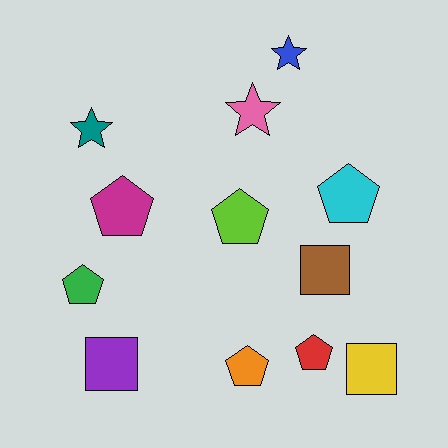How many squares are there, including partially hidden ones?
There are 3 squares.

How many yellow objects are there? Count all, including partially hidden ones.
There is 1 yellow object.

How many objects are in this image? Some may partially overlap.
There are 12 objects.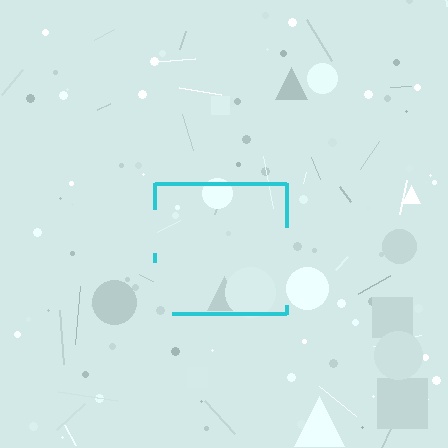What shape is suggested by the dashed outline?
The dashed outline suggests a square.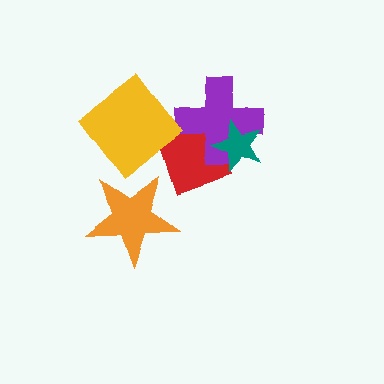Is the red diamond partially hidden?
Yes, it is partially covered by another shape.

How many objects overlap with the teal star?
2 objects overlap with the teal star.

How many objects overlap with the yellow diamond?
0 objects overlap with the yellow diamond.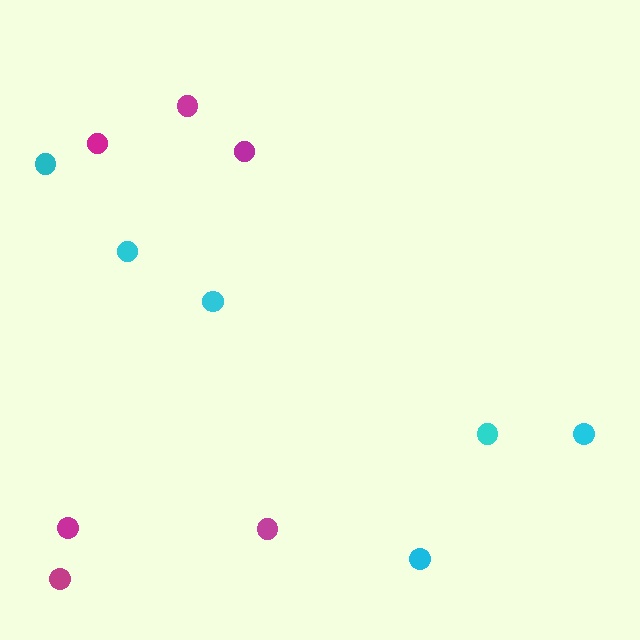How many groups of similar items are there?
There are 2 groups: one group of magenta circles (6) and one group of cyan circles (6).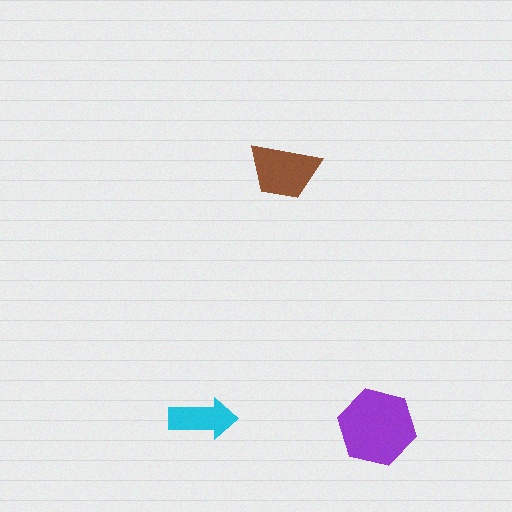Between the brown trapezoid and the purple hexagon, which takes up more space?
The purple hexagon.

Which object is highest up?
The brown trapezoid is topmost.